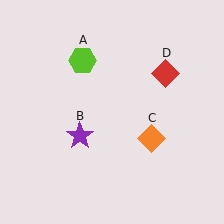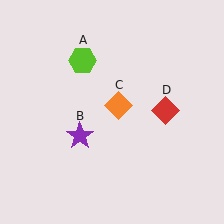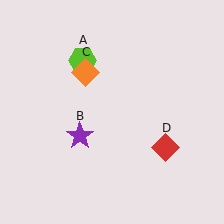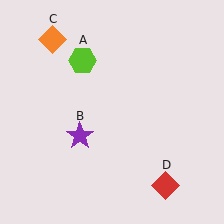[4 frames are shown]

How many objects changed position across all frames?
2 objects changed position: orange diamond (object C), red diamond (object D).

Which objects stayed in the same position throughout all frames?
Lime hexagon (object A) and purple star (object B) remained stationary.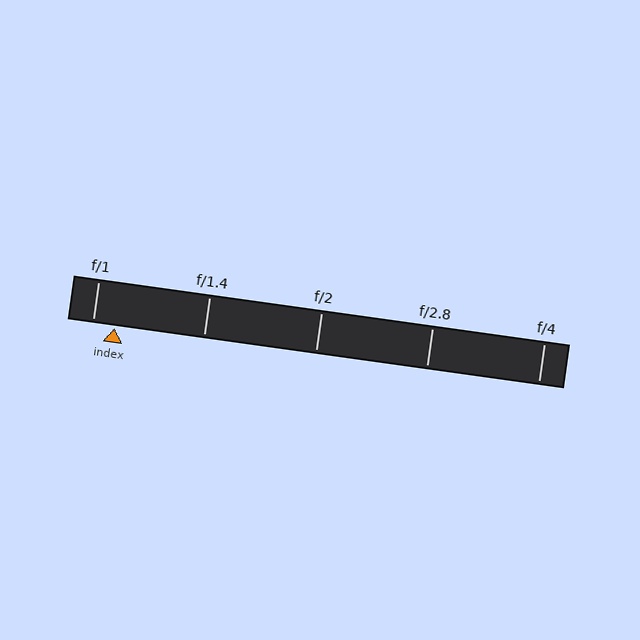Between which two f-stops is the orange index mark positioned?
The index mark is between f/1 and f/1.4.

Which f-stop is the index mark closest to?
The index mark is closest to f/1.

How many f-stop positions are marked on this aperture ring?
There are 5 f-stop positions marked.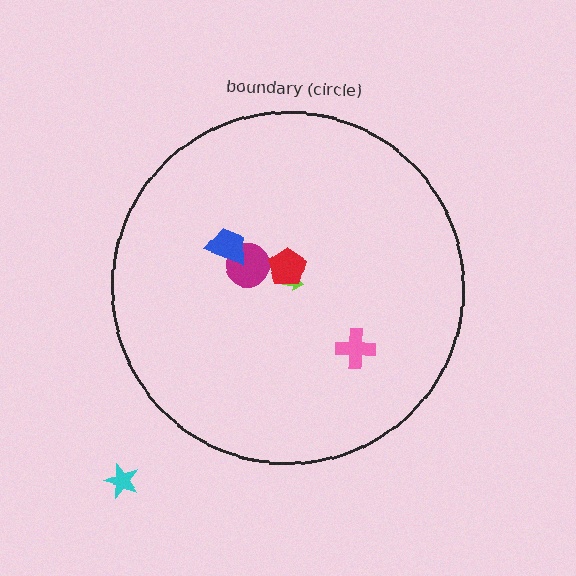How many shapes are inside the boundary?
5 inside, 1 outside.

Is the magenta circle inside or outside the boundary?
Inside.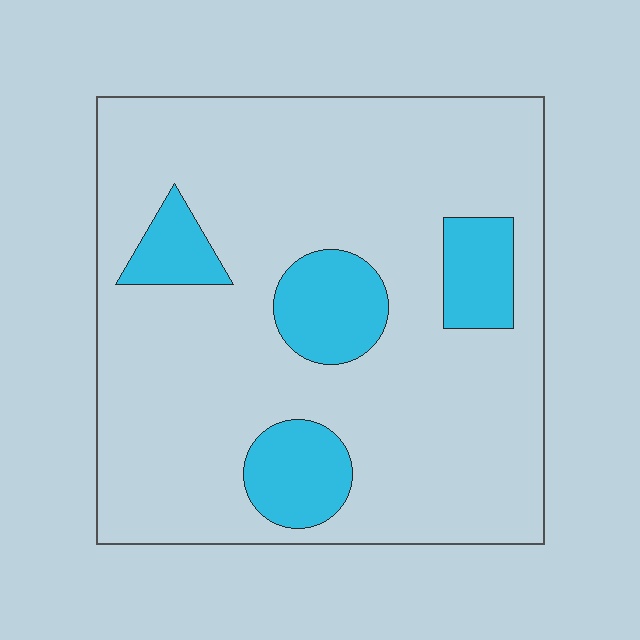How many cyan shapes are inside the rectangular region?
4.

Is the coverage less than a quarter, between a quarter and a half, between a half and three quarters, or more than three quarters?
Less than a quarter.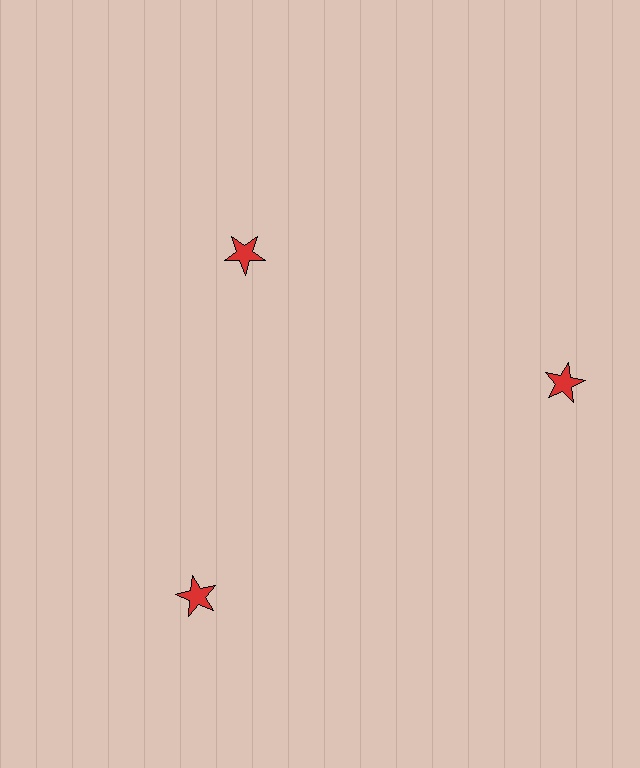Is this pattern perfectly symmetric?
No. The 3 red stars are arranged in a ring, but one element near the 11 o'clock position is pulled inward toward the center, breaking the 3-fold rotational symmetry.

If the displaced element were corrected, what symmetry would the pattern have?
It would have 3-fold rotational symmetry — the pattern would map onto itself every 120 degrees.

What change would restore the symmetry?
The symmetry would be restored by moving it outward, back onto the ring so that all 3 stars sit at equal angles and equal distance from the center.